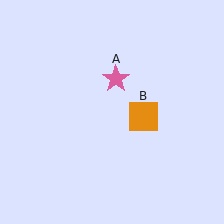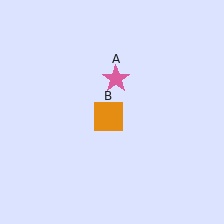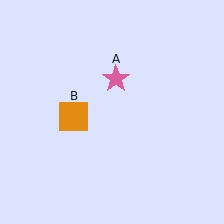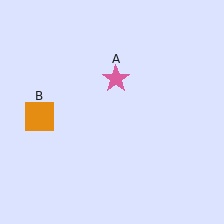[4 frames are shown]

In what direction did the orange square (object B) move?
The orange square (object B) moved left.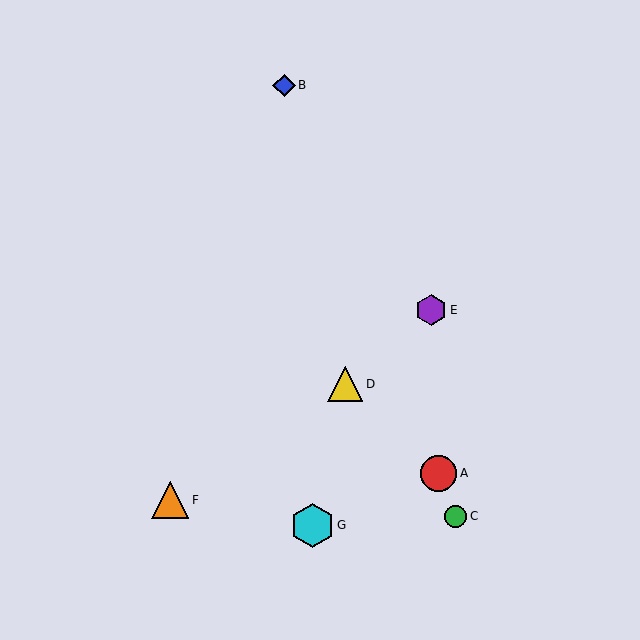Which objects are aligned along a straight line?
Objects A, B, C are aligned along a straight line.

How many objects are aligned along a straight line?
3 objects (A, B, C) are aligned along a straight line.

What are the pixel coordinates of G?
Object G is at (312, 525).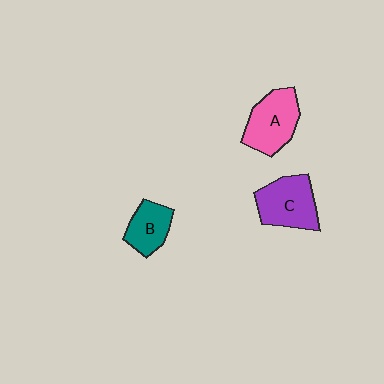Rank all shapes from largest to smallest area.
From largest to smallest: C (purple), A (pink), B (teal).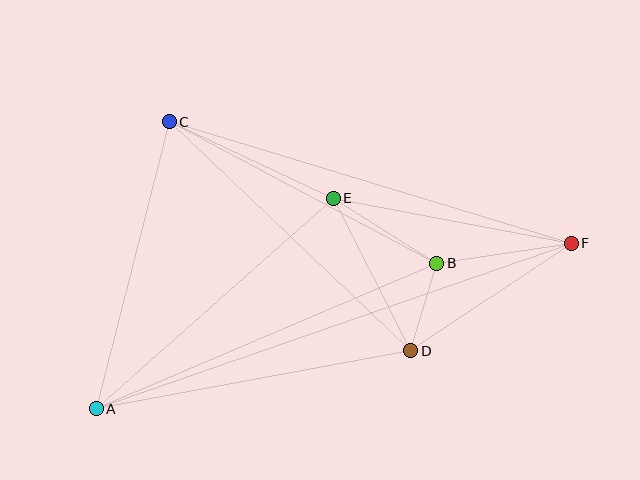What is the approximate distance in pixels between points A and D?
The distance between A and D is approximately 320 pixels.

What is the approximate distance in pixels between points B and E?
The distance between B and E is approximately 122 pixels.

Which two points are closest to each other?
Points B and D are closest to each other.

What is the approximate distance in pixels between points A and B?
The distance between A and B is approximately 370 pixels.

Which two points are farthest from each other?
Points A and F are farthest from each other.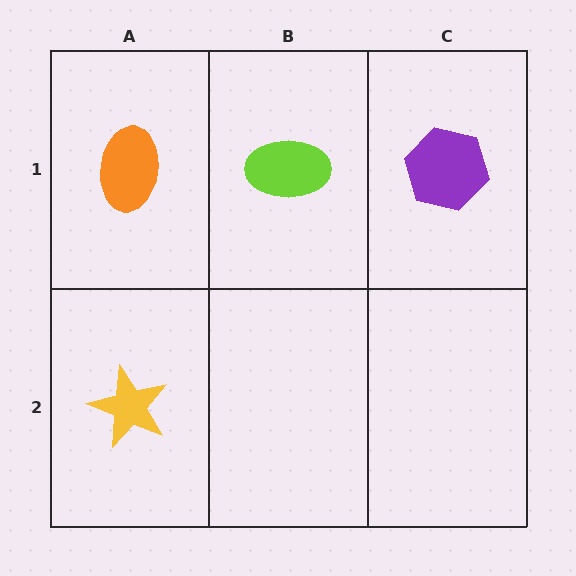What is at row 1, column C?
A purple hexagon.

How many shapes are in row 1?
3 shapes.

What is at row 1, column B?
A lime ellipse.